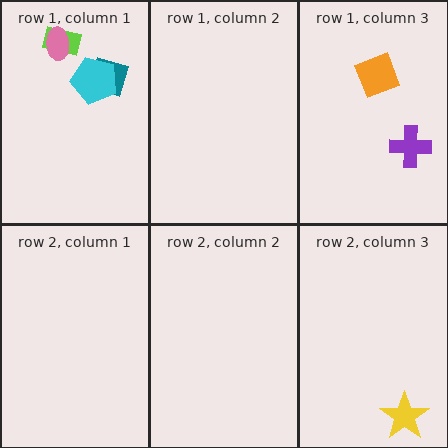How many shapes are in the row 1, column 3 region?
2.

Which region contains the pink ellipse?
The row 1, column 1 region.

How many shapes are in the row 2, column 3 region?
1.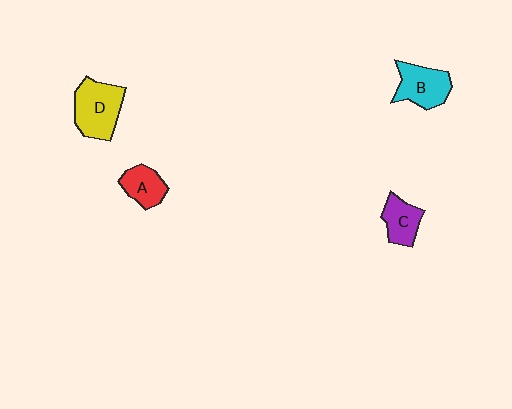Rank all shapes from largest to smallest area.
From largest to smallest: D (yellow), B (cyan), C (purple), A (red).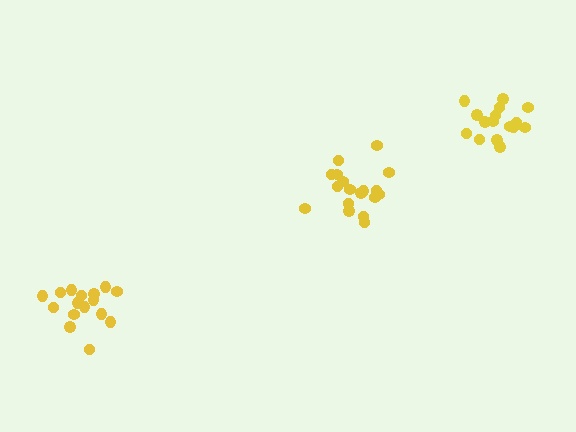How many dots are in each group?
Group 1: 16 dots, Group 2: 16 dots, Group 3: 18 dots (50 total).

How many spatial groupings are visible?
There are 3 spatial groupings.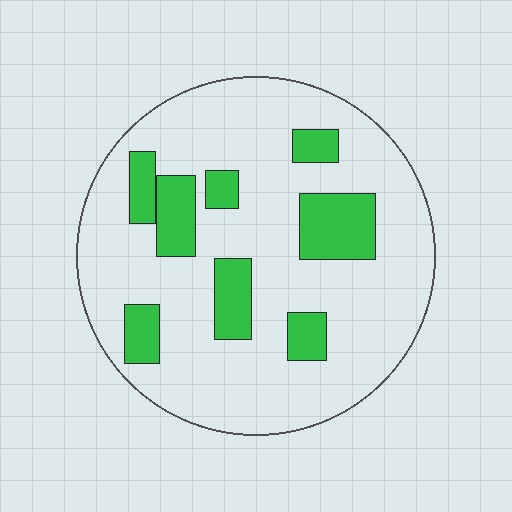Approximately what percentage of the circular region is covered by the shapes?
Approximately 20%.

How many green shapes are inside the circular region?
8.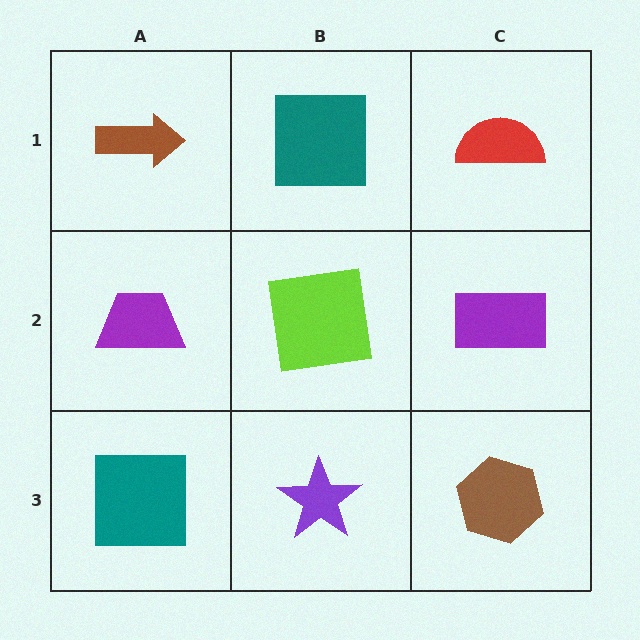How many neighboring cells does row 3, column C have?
2.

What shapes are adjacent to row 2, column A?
A brown arrow (row 1, column A), a teal square (row 3, column A), a lime square (row 2, column B).